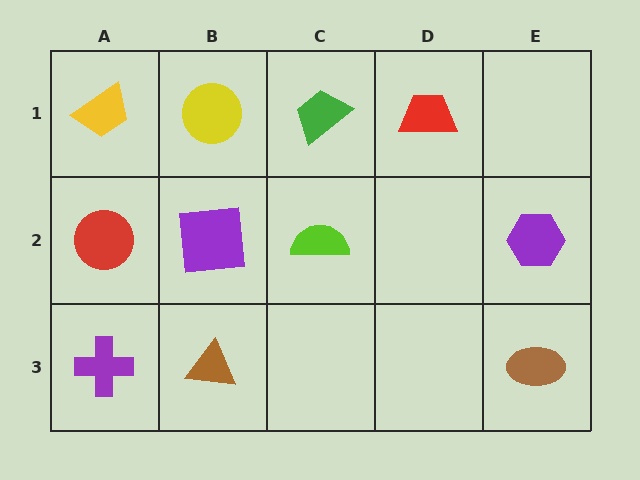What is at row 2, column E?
A purple hexagon.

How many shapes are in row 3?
3 shapes.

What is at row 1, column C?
A green trapezoid.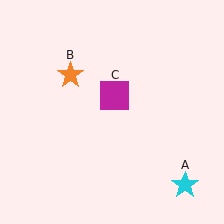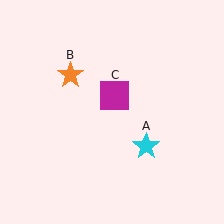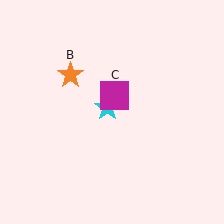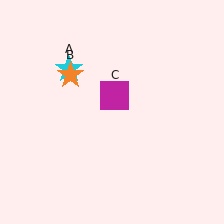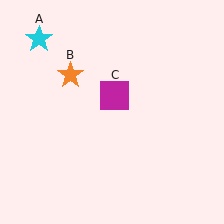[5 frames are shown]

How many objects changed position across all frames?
1 object changed position: cyan star (object A).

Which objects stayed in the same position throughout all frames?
Orange star (object B) and magenta square (object C) remained stationary.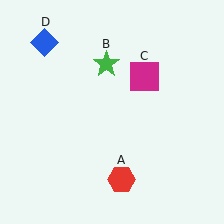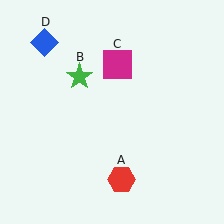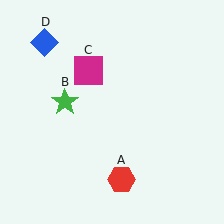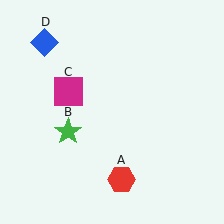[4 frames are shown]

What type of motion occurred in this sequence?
The green star (object B), magenta square (object C) rotated counterclockwise around the center of the scene.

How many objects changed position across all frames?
2 objects changed position: green star (object B), magenta square (object C).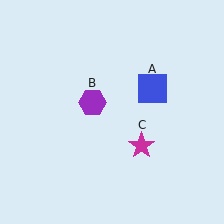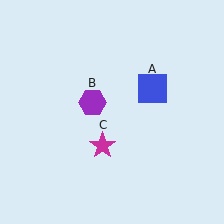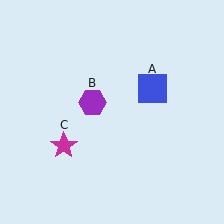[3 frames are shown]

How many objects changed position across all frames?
1 object changed position: magenta star (object C).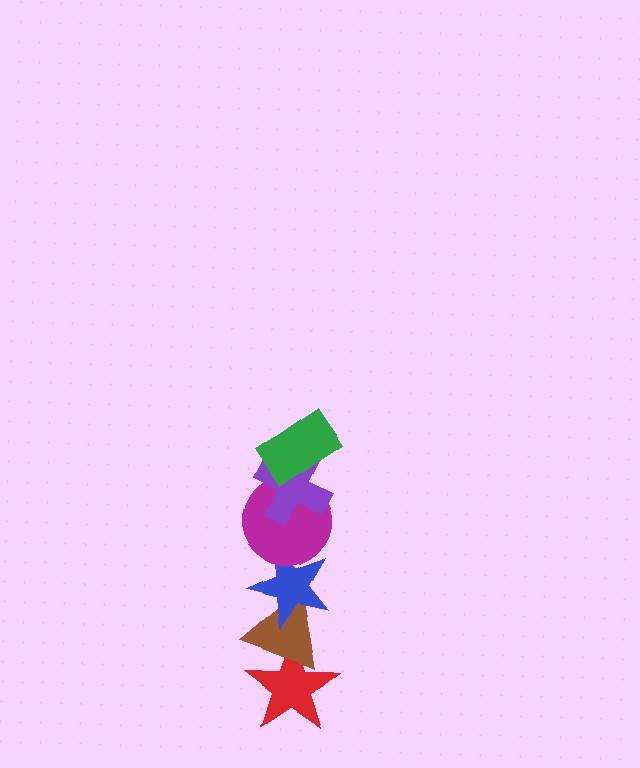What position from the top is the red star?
The red star is 6th from the top.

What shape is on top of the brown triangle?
The blue star is on top of the brown triangle.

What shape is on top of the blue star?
The magenta circle is on top of the blue star.